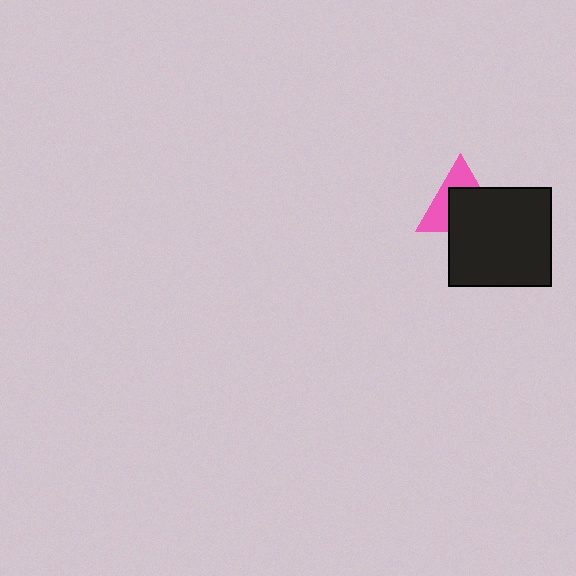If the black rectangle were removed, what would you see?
You would see the complete pink triangle.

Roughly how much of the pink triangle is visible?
A small part of it is visible (roughly 44%).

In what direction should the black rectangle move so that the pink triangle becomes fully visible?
The black rectangle should move toward the lower-right. That is the shortest direction to clear the overlap and leave the pink triangle fully visible.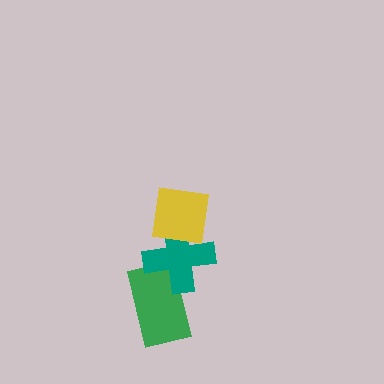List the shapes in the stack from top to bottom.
From top to bottom: the yellow square, the teal cross, the green rectangle.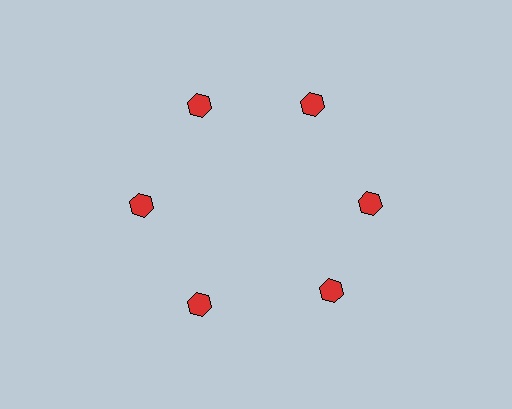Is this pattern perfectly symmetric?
No. The 6 red hexagons are arranged in a ring, but one element near the 5 o'clock position is rotated out of alignment along the ring, breaking the 6-fold rotational symmetry.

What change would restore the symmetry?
The symmetry would be restored by rotating it back into even spacing with its neighbors so that all 6 hexagons sit at equal angles and equal distance from the center.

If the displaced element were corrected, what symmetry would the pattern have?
It would have 6-fold rotational symmetry — the pattern would map onto itself every 60 degrees.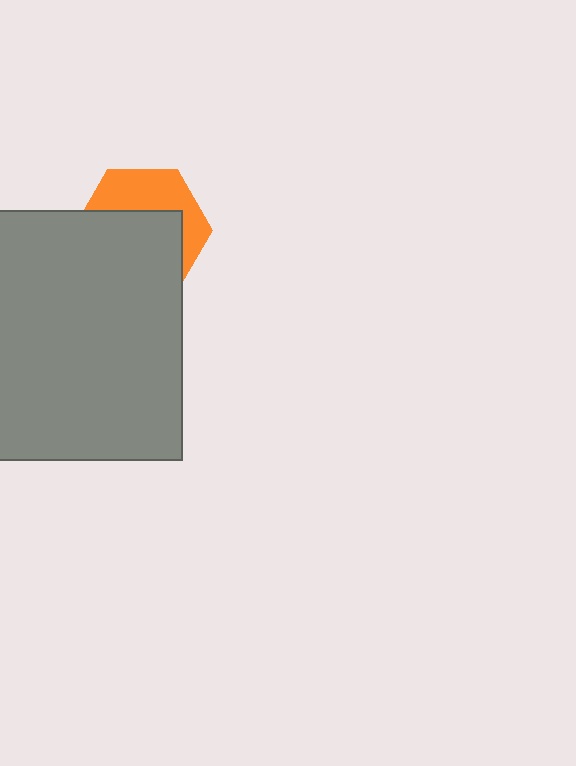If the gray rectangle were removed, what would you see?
You would see the complete orange hexagon.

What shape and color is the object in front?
The object in front is a gray rectangle.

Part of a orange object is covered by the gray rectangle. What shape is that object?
It is a hexagon.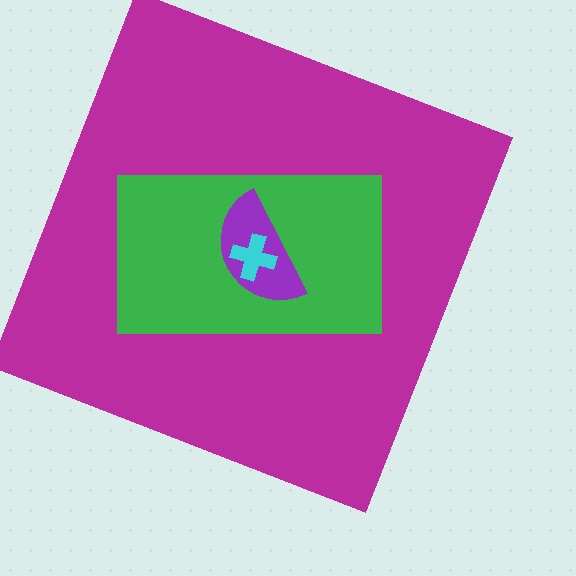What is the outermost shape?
The magenta square.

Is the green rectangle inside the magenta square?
Yes.